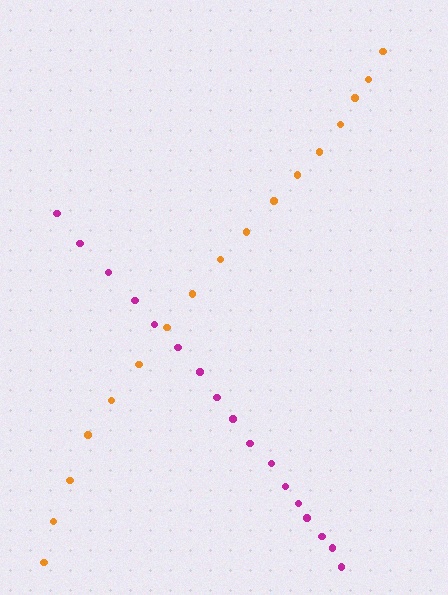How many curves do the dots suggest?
There are 2 distinct paths.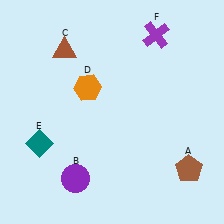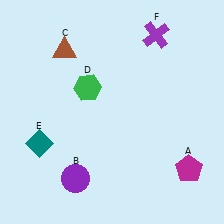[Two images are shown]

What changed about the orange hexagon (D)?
In Image 1, D is orange. In Image 2, it changed to green.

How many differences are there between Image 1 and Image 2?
There are 2 differences between the two images.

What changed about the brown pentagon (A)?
In Image 1, A is brown. In Image 2, it changed to magenta.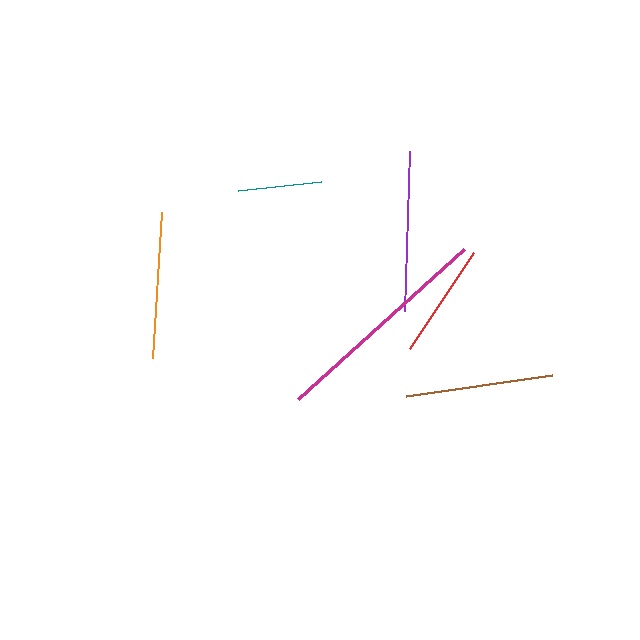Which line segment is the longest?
The magenta line is the longest at approximately 224 pixels.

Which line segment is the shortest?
The teal line is the shortest at approximately 83 pixels.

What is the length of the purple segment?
The purple segment is approximately 160 pixels long.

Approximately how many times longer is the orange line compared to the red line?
The orange line is approximately 1.3 times the length of the red line.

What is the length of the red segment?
The red segment is approximately 115 pixels long.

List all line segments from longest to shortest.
From longest to shortest: magenta, purple, brown, orange, red, teal.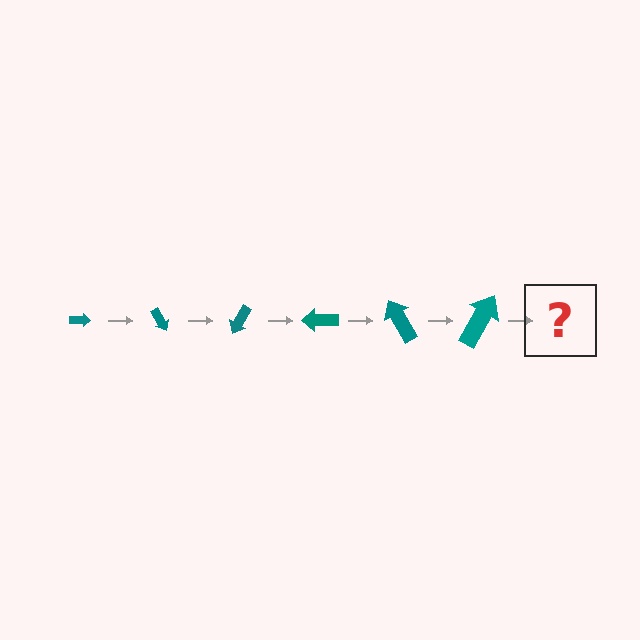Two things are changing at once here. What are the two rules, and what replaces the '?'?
The two rules are that the arrow grows larger each step and it rotates 60 degrees each step. The '?' should be an arrow, larger than the previous one and rotated 360 degrees from the start.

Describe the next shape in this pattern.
It should be an arrow, larger than the previous one and rotated 360 degrees from the start.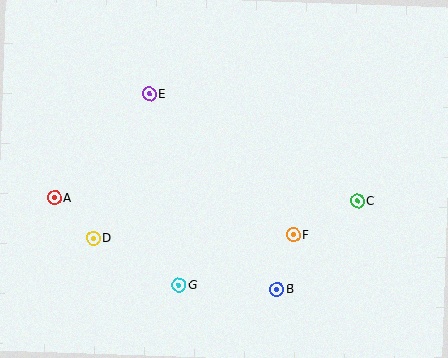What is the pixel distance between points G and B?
The distance between G and B is 98 pixels.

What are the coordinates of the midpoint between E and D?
The midpoint between E and D is at (121, 166).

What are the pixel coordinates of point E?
Point E is at (149, 94).